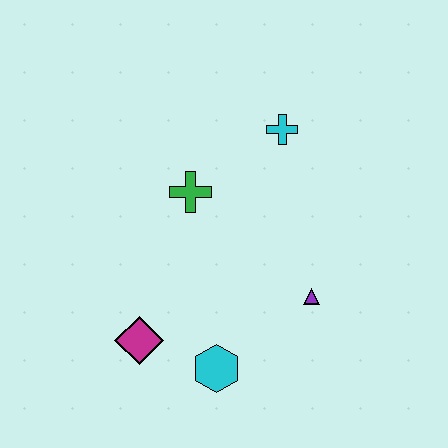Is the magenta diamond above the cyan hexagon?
Yes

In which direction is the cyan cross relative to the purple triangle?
The cyan cross is above the purple triangle.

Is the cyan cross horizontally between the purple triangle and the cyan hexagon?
Yes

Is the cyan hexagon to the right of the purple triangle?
No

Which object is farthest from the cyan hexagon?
The cyan cross is farthest from the cyan hexagon.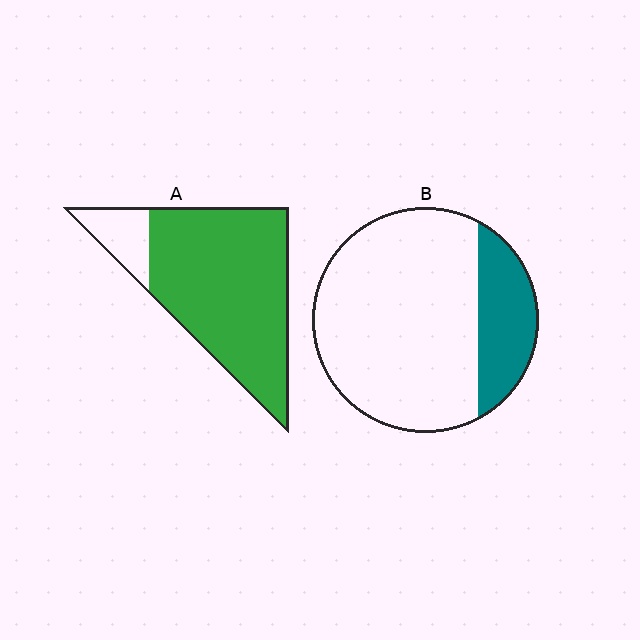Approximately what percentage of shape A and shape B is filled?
A is approximately 85% and B is approximately 20%.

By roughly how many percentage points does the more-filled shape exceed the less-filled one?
By roughly 65 percentage points (A over B).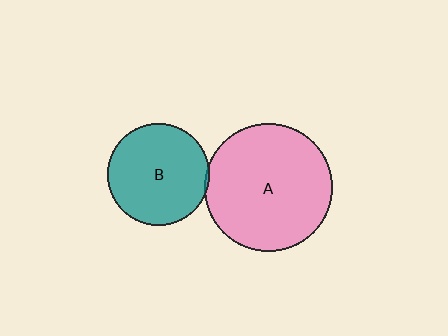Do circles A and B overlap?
Yes.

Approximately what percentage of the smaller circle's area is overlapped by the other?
Approximately 5%.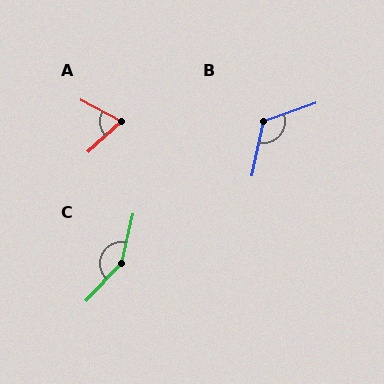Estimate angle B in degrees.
Approximately 121 degrees.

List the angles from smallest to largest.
A (71°), B (121°), C (149°).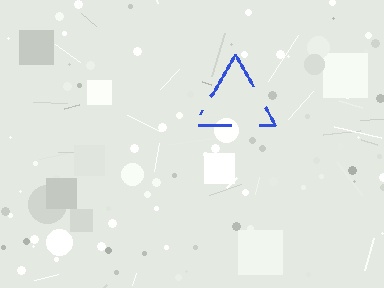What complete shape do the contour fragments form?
The contour fragments form a triangle.